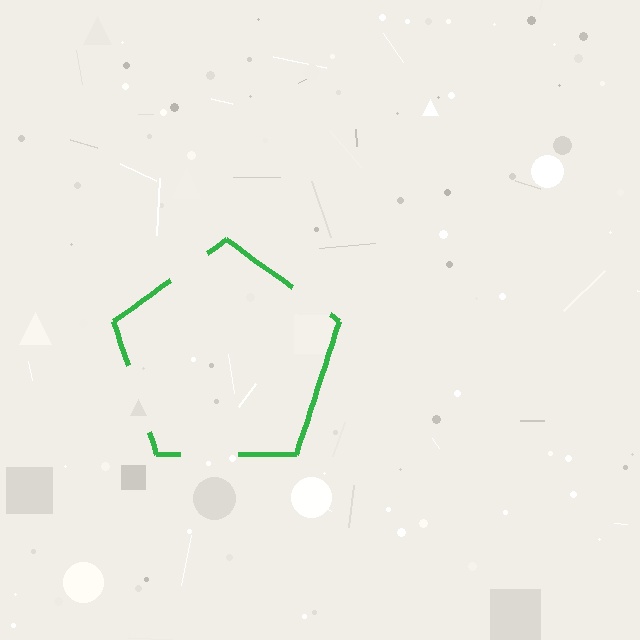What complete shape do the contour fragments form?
The contour fragments form a pentagon.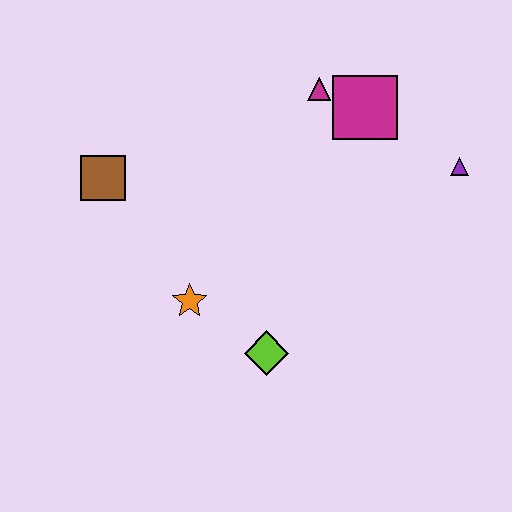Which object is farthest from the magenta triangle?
The lime diamond is farthest from the magenta triangle.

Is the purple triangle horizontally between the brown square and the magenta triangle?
No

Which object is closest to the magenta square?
The magenta triangle is closest to the magenta square.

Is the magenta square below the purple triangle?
No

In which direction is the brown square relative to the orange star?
The brown square is above the orange star.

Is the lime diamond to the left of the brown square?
No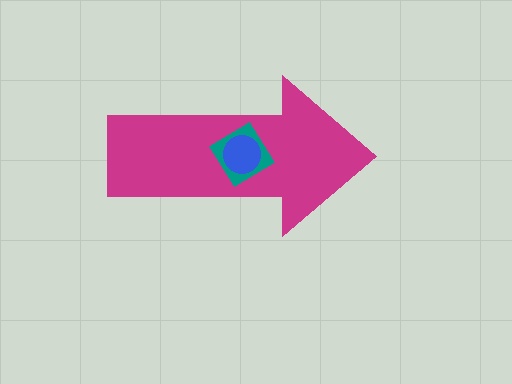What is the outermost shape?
The magenta arrow.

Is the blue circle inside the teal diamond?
Yes.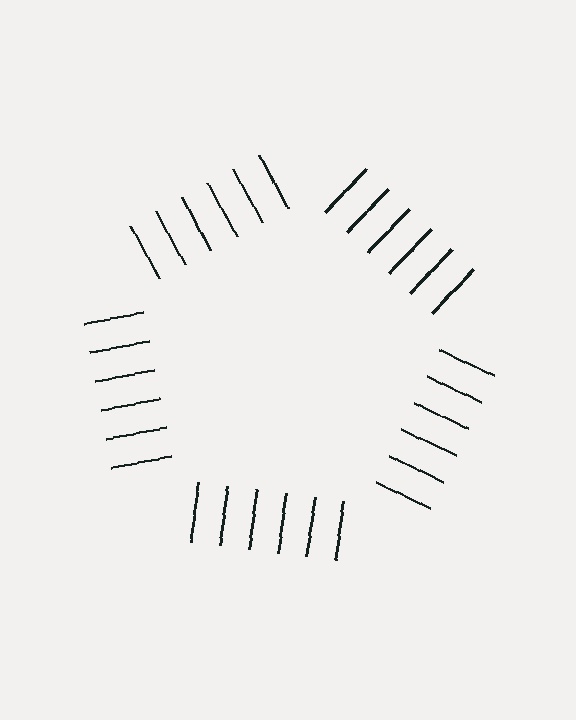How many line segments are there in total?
30 — 6 along each of the 5 edges.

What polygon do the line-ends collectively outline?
An illusory pentagon — the line segments terminate on its edges but no continuous stroke is drawn.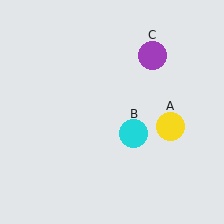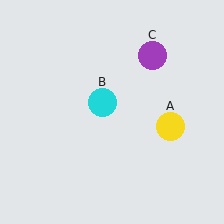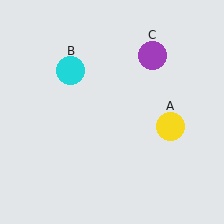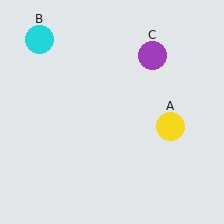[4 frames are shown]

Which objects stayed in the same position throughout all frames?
Yellow circle (object A) and purple circle (object C) remained stationary.